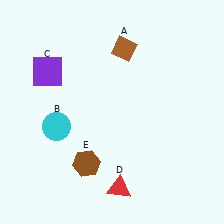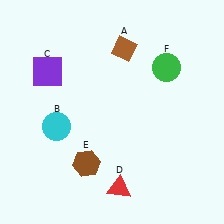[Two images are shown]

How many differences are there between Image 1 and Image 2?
There is 1 difference between the two images.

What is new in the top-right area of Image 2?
A green circle (F) was added in the top-right area of Image 2.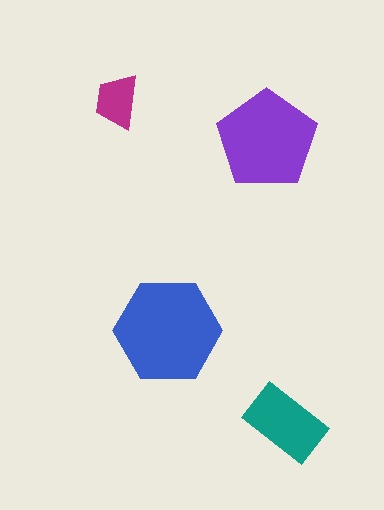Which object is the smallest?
The magenta trapezoid.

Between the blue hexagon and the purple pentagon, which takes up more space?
The blue hexagon.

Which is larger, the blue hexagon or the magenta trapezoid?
The blue hexagon.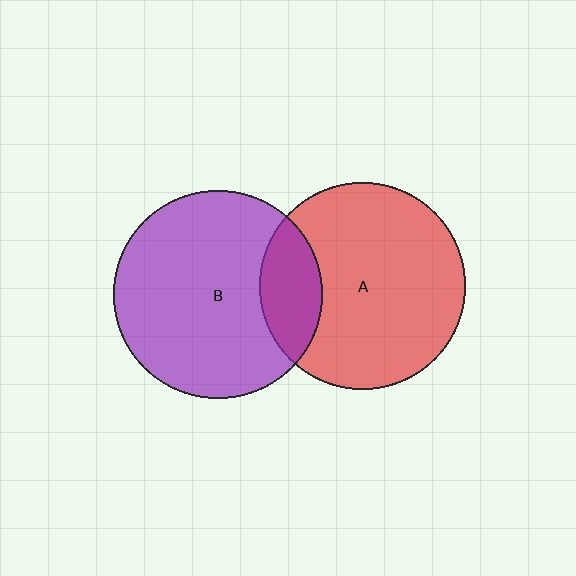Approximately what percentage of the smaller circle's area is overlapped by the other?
Approximately 20%.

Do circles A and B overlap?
Yes.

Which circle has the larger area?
Circle B (purple).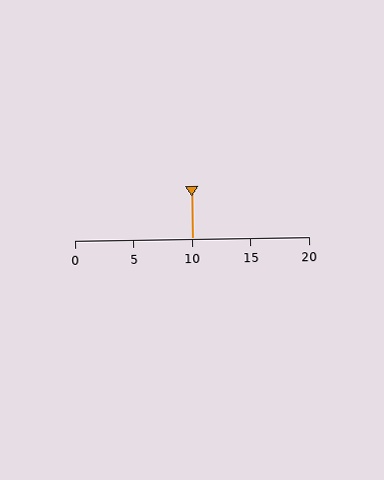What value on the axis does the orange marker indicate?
The marker indicates approximately 10.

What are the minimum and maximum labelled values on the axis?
The axis runs from 0 to 20.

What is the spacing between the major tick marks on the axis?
The major ticks are spaced 5 apart.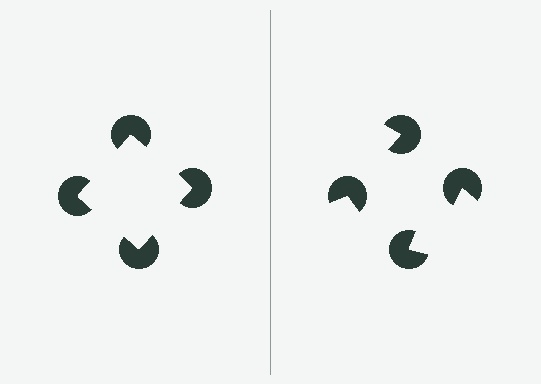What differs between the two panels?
The pac-man discs are positioned identically on both sides; only the wedge orientations differ. On the left they align to a square; on the right they are misaligned.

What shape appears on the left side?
An illusory square.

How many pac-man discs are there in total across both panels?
8 — 4 on each side.